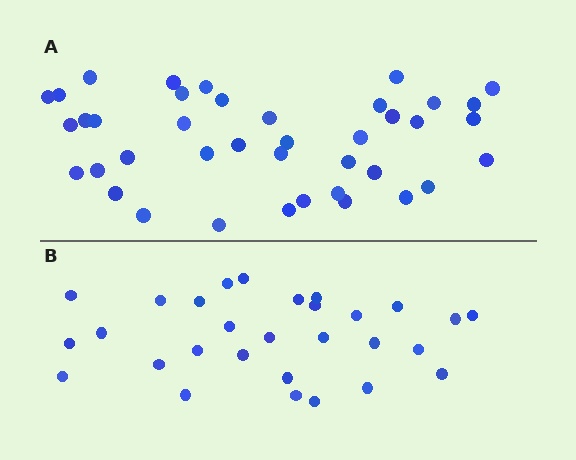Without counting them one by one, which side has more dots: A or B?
Region A (the top region) has more dots.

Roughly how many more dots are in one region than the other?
Region A has roughly 12 or so more dots than region B.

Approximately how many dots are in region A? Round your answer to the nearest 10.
About 40 dots.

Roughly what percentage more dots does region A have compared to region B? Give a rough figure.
About 40% more.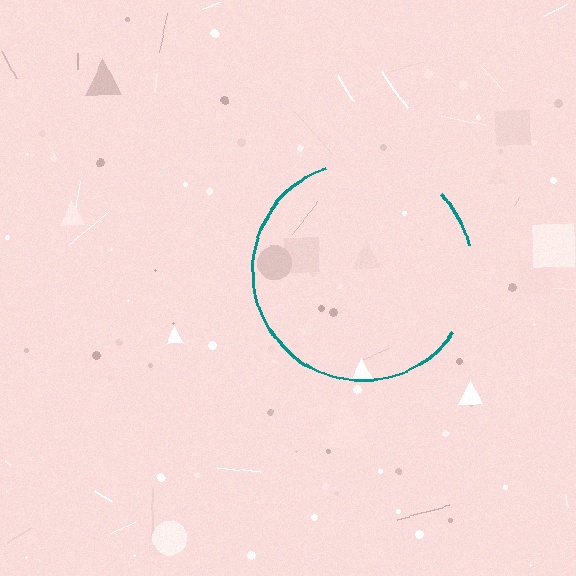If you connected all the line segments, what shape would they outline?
They would outline a circle.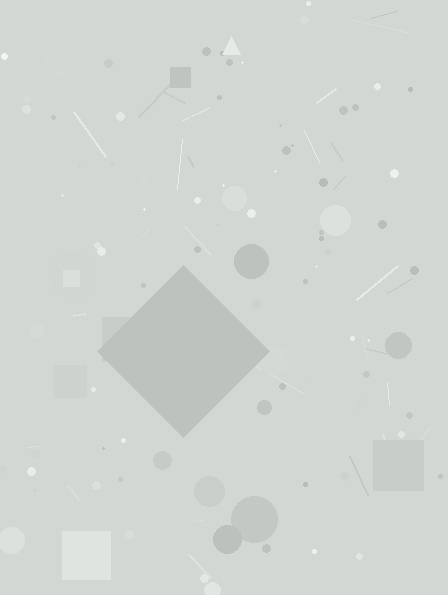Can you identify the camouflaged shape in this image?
The camouflaged shape is a diamond.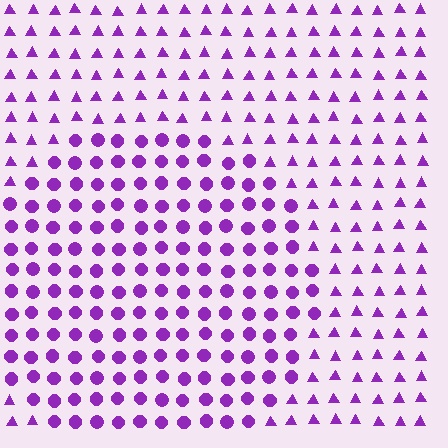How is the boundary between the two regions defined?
The boundary is defined by a change in element shape: circles inside vs. triangles outside. All elements share the same color and spacing.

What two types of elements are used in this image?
The image uses circles inside the circle region and triangles outside it.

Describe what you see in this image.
The image is filled with small purple elements arranged in a uniform grid. A circle-shaped region contains circles, while the surrounding area contains triangles. The boundary is defined purely by the change in element shape.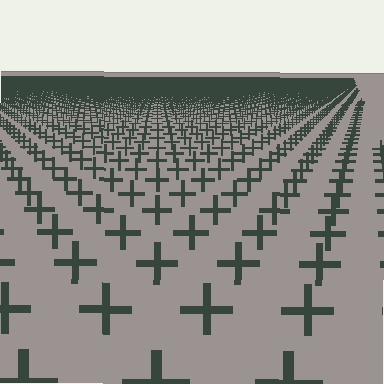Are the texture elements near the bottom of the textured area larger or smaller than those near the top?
Larger. Near the bottom, elements are closer to the viewer and appear at a bigger on-screen size.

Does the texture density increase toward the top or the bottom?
Density increases toward the top.